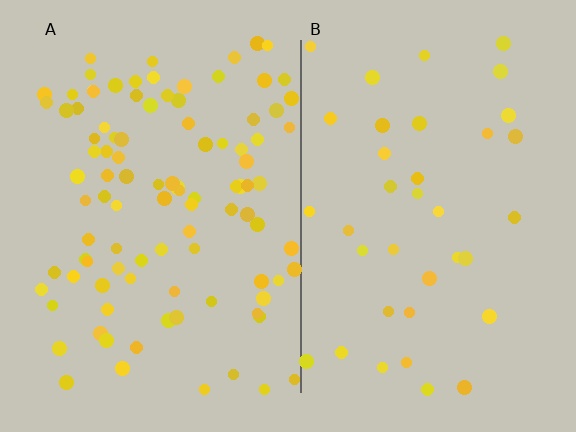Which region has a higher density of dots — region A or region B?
A (the left).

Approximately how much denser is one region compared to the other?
Approximately 2.7× — region A over region B.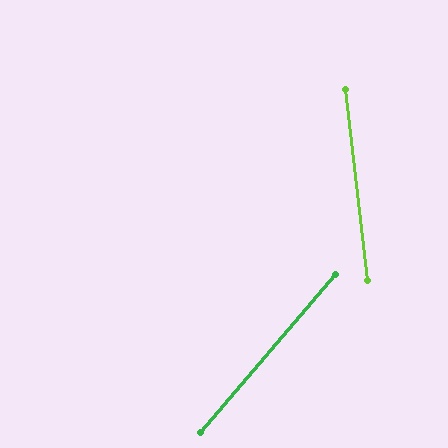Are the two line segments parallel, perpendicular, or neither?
Neither parallel nor perpendicular — they differ by about 47°.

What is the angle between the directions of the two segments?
Approximately 47 degrees.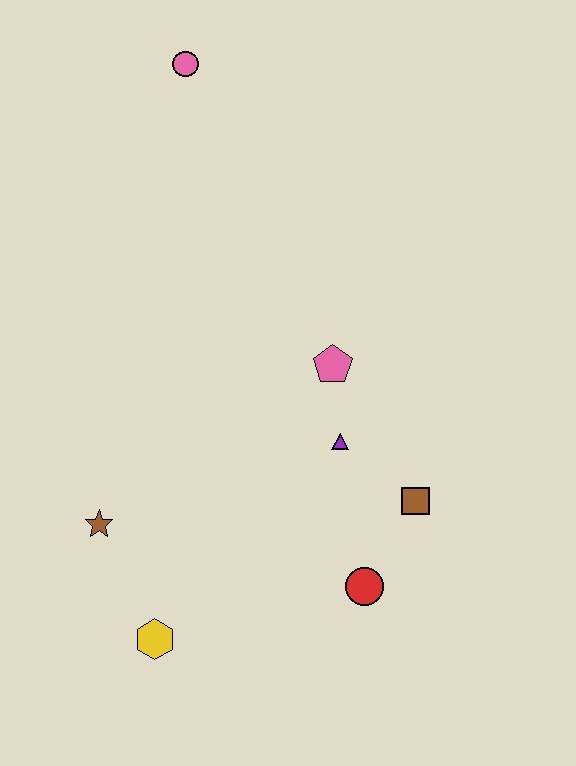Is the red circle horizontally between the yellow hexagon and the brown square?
Yes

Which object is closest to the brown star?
The yellow hexagon is closest to the brown star.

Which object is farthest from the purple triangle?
The pink circle is farthest from the purple triangle.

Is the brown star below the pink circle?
Yes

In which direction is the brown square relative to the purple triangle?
The brown square is to the right of the purple triangle.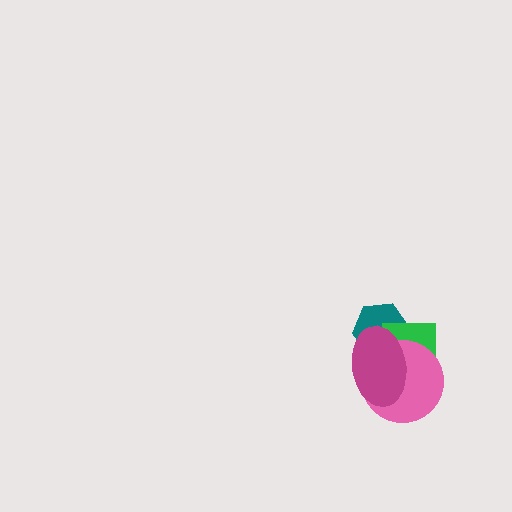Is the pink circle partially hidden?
Yes, it is partially covered by another shape.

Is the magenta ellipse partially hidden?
No, no other shape covers it.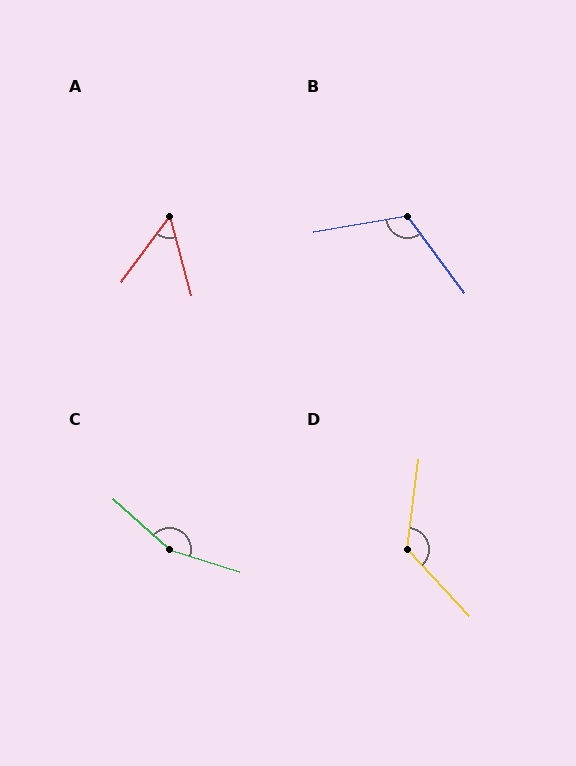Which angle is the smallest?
A, at approximately 52 degrees.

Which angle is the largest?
C, at approximately 155 degrees.